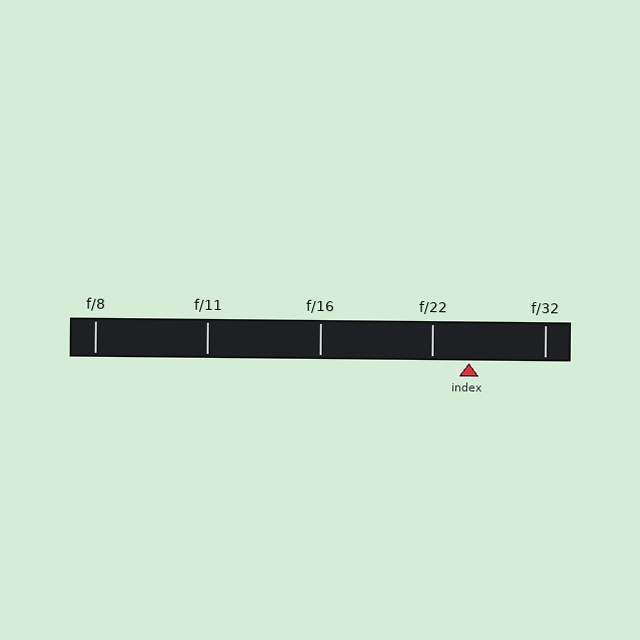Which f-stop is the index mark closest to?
The index mark is closest to f/22.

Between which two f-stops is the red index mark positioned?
The index mark is between f/22 and f/32.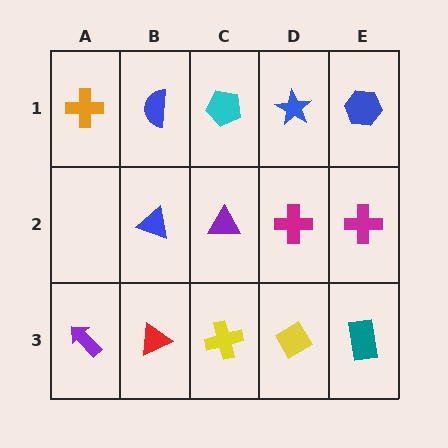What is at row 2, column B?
A blue triangle.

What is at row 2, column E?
A magenta cross.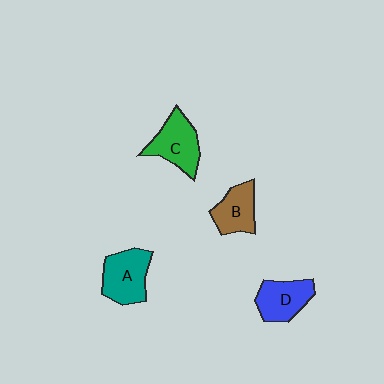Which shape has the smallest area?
Shape B (brown).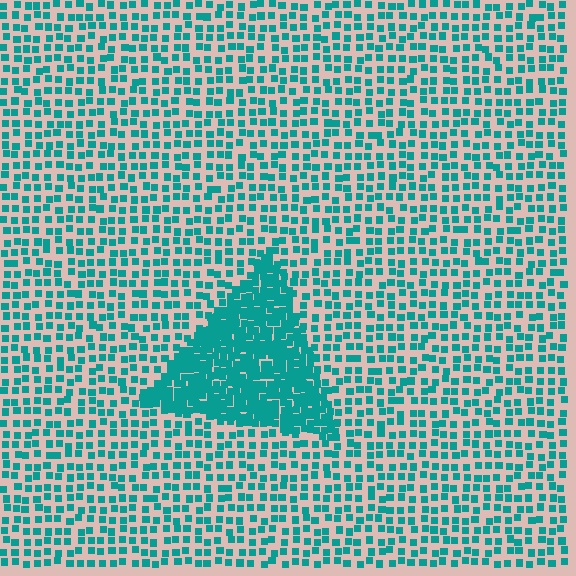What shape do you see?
I see a triangle.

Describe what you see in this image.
The image contains small teal elements arranged at two different densities. A triangle-shaped region is visible where the elements are more densely packed than the surrounding area.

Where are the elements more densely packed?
The elements are more densely packed inside the triangle boundary.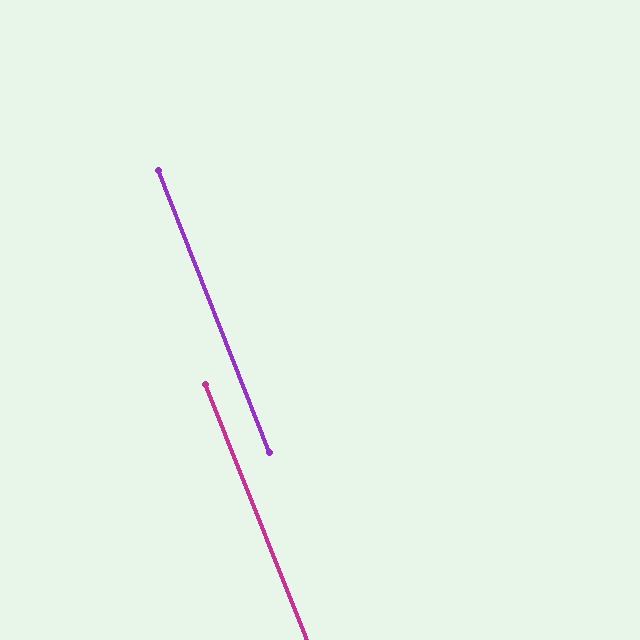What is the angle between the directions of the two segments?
Approximately 0 degrees.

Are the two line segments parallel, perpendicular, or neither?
Parallel — their directions differ by only 0.4°.